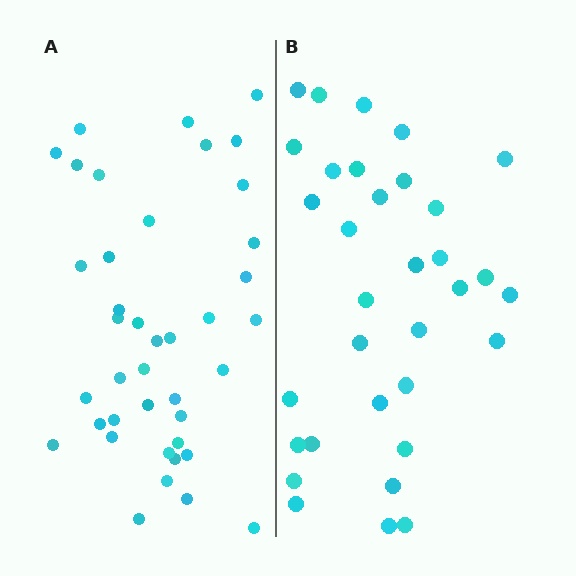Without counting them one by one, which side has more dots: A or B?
Region A (the left region) has more dots.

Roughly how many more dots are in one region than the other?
Region A has roughly 8 or so more dots than region B.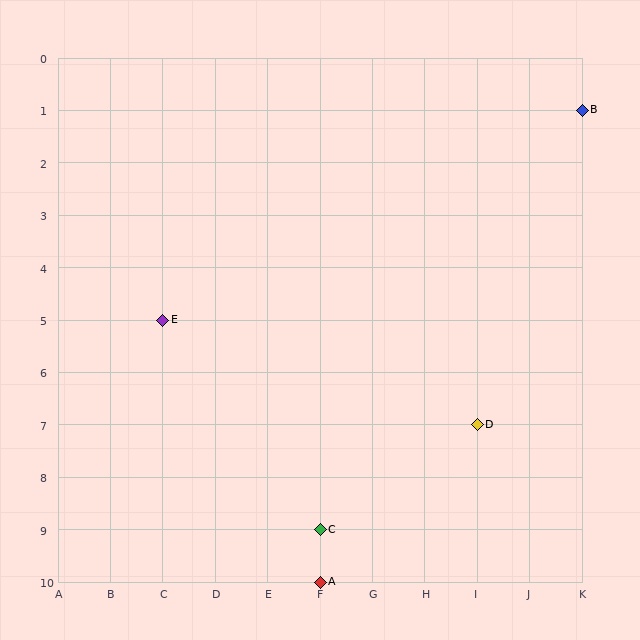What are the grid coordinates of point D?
Point D is at grid coordinates (I, 7).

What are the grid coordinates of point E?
Point E is at grid coordinates (C, 5).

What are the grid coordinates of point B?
Point B is at grid coordinates (K, 1).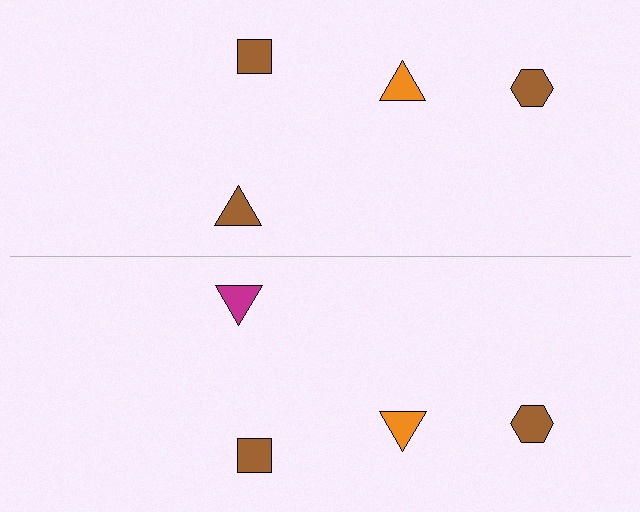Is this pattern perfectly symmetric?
No, the pattern is not perfectly symmetric. The magenta triangle on the bottom side breaks the symmetry — its mirror counterpart is brown.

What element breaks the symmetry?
The magenta triangle on the bottom side breaks the symmetry — its mirror counterpart is brown.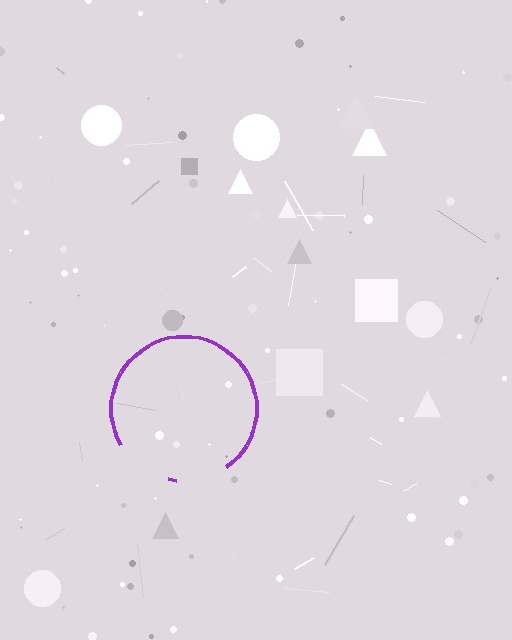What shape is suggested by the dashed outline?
The dashed outline suggests a circle.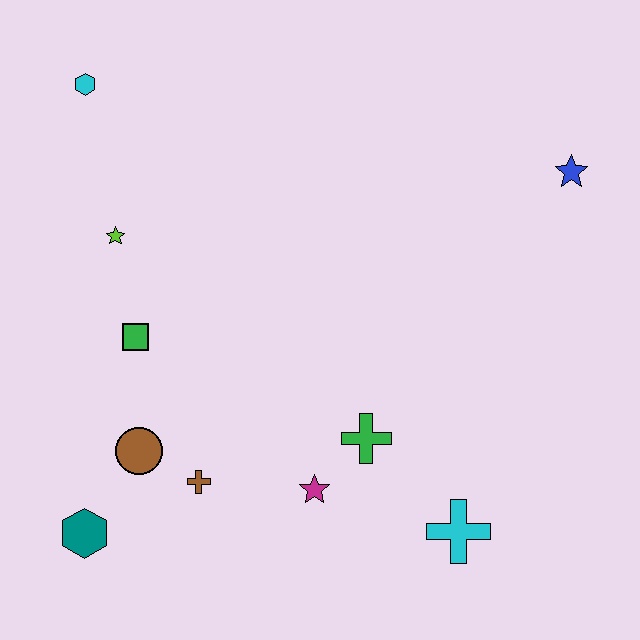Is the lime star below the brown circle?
No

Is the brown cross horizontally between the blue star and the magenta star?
No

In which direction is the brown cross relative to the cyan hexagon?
The brown cross is below the cyan hexagon.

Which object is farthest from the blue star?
The teal hexagon is farthest from the blue star.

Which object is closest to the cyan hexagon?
The lime star is closest to the cyan hexagon.